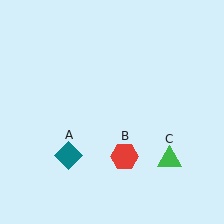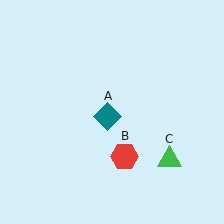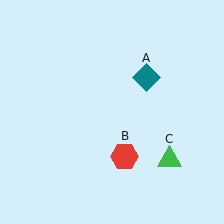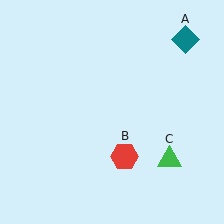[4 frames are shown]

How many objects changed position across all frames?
1 object changed position: teal diamond (object A).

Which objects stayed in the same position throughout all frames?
Red hexagon (object B) and green triangle (object C) remained stationary.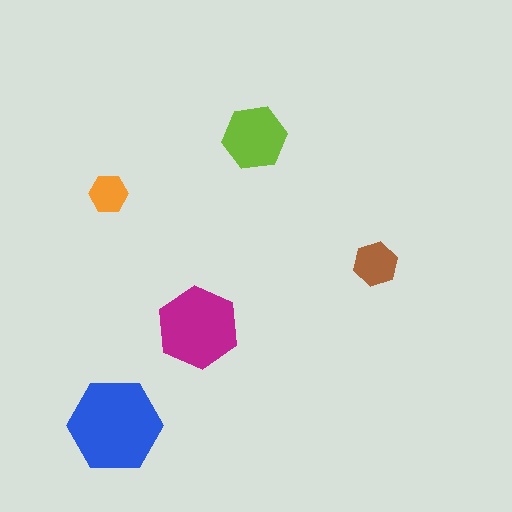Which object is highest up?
The lime hexagon is topmost.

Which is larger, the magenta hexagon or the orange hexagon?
The magenta one.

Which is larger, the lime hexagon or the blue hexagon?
The blue one.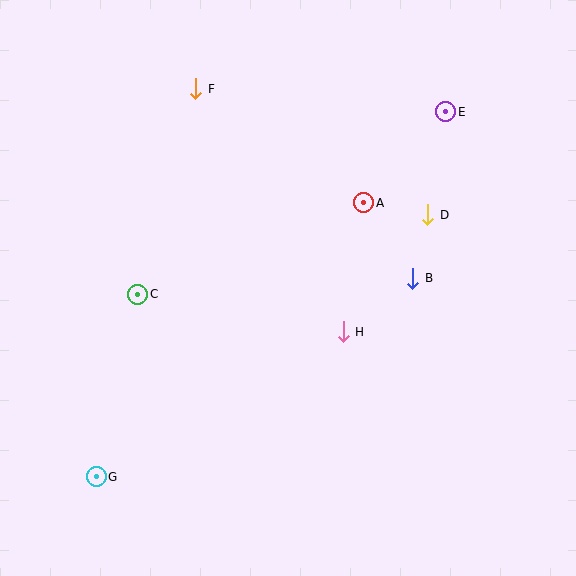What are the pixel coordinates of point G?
Point G is at (96, 477).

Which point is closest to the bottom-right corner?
Point H is closest to the bottom-right corner.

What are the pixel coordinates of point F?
Point F is at (196, 89).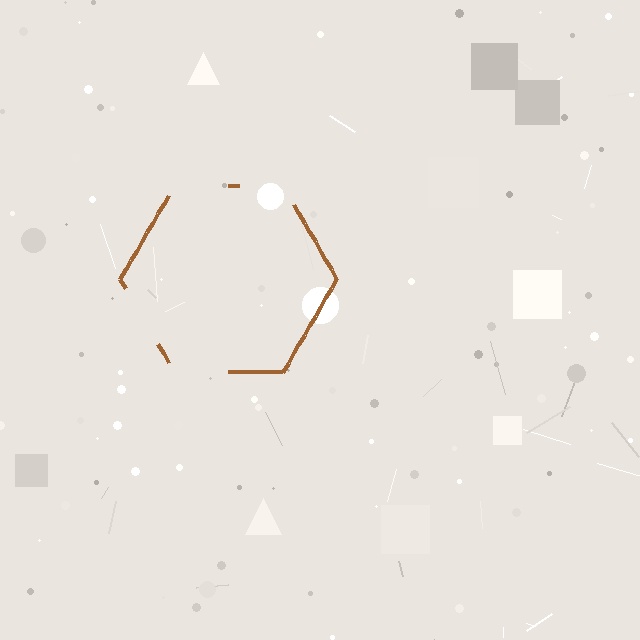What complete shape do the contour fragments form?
The contour fragments form a hexagon.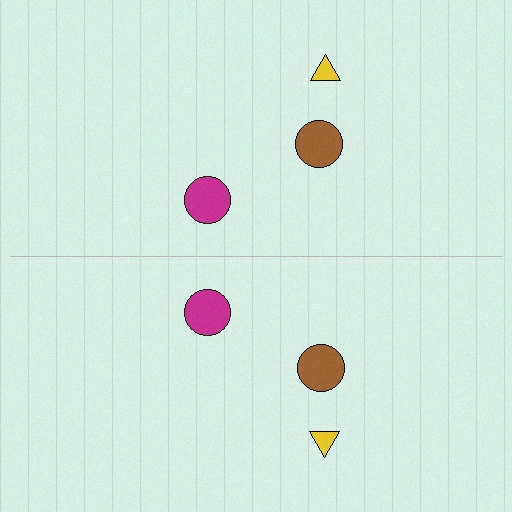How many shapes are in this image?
There are 6 shapes in this image.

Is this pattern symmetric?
Yes, this pattern has bilateral (reflection) symmetry.